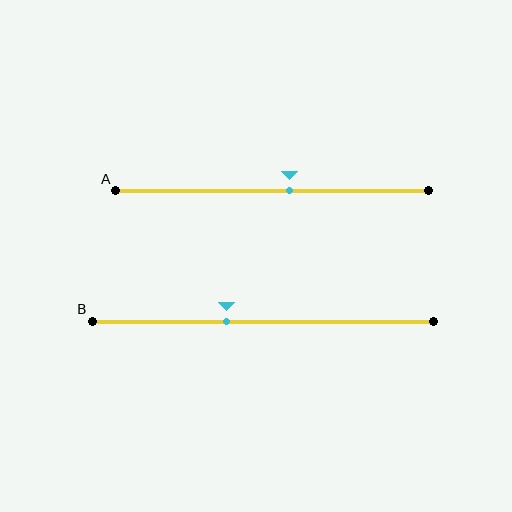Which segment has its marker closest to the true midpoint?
Segment A has its marker closest to the true midpoint.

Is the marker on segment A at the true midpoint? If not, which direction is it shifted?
No, the marker on segment A is shifted to the right by about 5% of the segment length.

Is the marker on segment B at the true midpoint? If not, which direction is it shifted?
No, the marker on segment B is shifted to the left by about 11% of the segment length.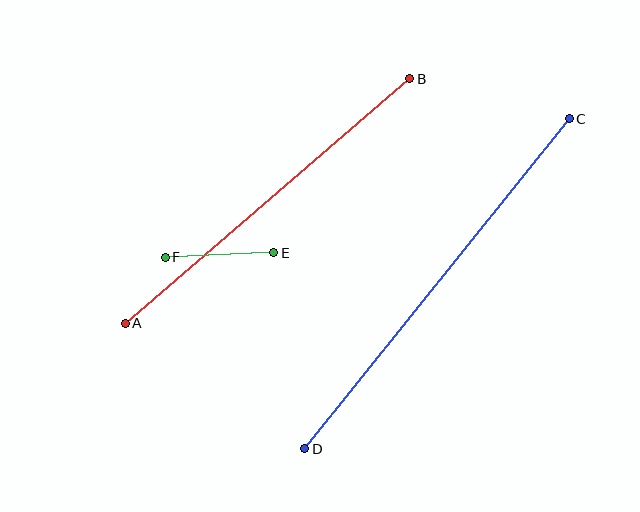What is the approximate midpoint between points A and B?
The midpoint is at approximately (268, 201) pixels.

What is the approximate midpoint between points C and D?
The midpoint is at approximately (437, 284) pixels.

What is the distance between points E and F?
The distance is approximately 108 pixels.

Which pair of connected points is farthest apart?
Points C and D are farthest apart.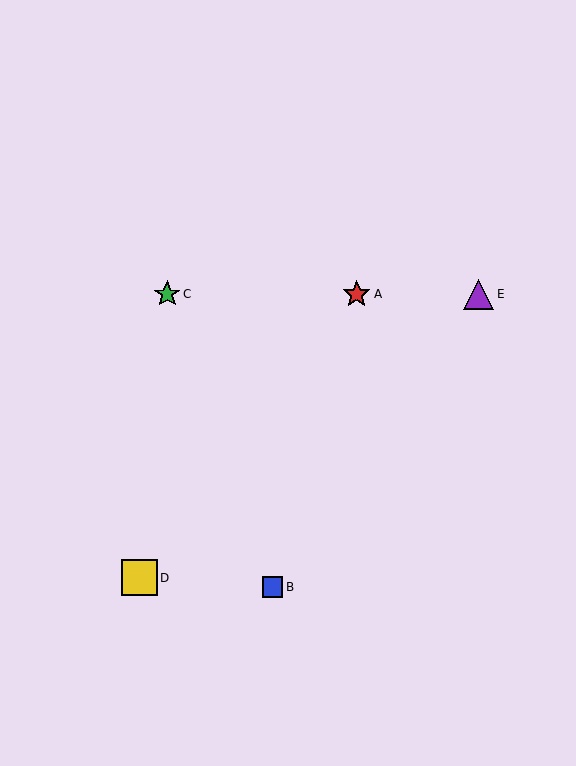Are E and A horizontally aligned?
Yes, both are at y≈294.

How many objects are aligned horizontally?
3 objects (A, C, E) are aligned horizontally.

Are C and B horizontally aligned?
No, C is at y≈294 and B is at y≈587.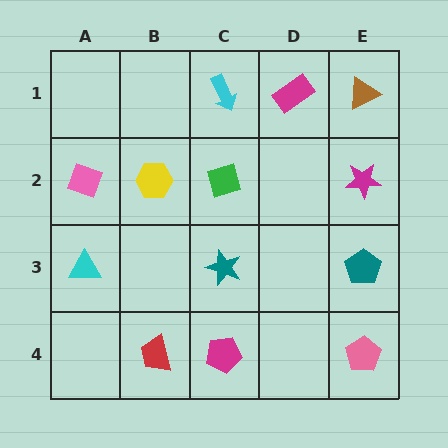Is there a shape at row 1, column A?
No, that cell is empty.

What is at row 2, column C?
A green diamond.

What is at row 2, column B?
A yellow hexagon.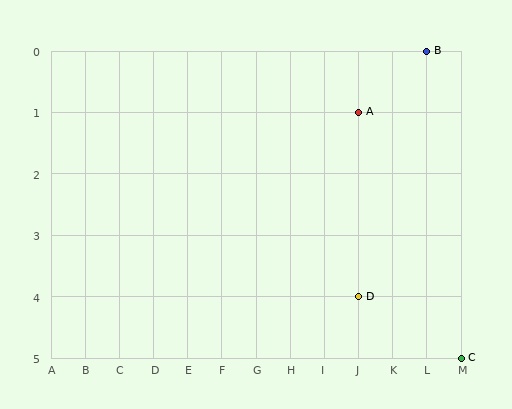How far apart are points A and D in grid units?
Points A and D are 3 rows apart.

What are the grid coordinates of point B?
Point B is at grid coordinates (L, 0).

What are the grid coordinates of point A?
Point A is at grid coordinates (J, 1).